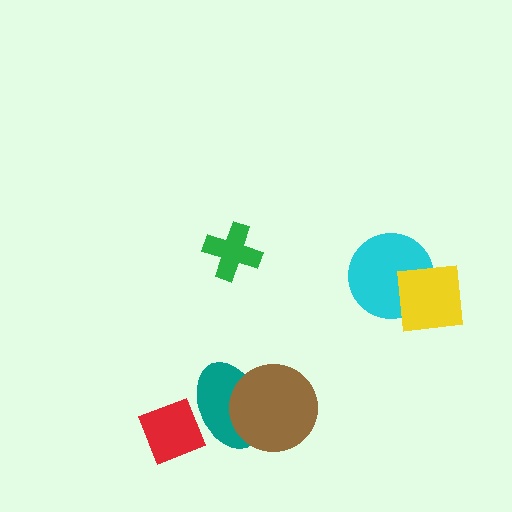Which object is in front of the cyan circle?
The yellow square is in front of the cyan circle.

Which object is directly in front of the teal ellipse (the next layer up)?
The red diamond is directly in front of the teal ellipse.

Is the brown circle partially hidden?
No, no other shape covers it.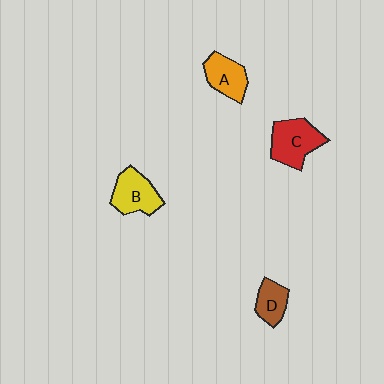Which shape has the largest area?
Shape C (red).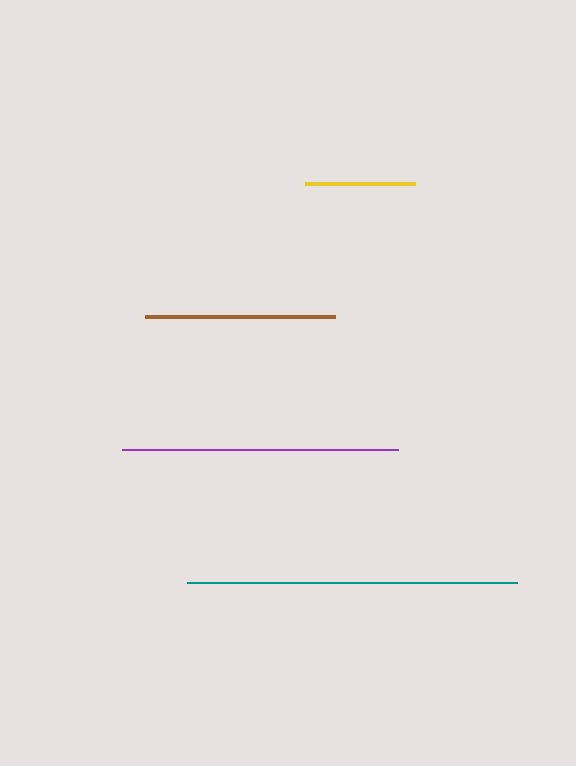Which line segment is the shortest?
The yellow line is the shortest at approximately 110 pixels.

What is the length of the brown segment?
The brown segment is approximately 190 pixels long.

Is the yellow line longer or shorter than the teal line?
The teal line is longer than the yellow line.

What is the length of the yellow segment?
The yellow segment is approximately 110 pixels long.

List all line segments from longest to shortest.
From longest to shortest: teal, purple, brown, yellow.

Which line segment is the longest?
The teal line is the longest at approximately 330 pixels.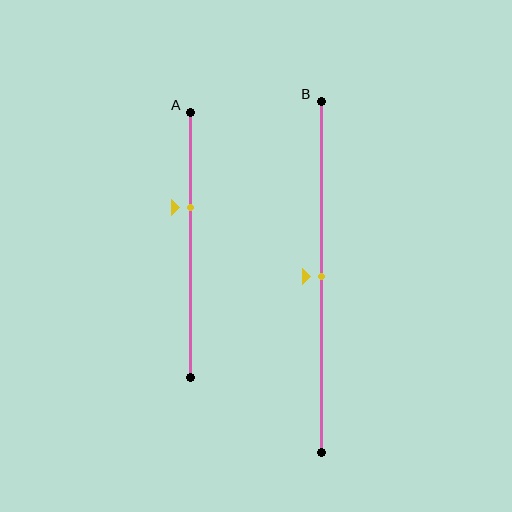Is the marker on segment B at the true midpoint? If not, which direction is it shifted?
Yes, the marker on segment B is at the true midpoint.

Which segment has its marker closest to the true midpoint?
Segment B has its marker closest to the true midpoint.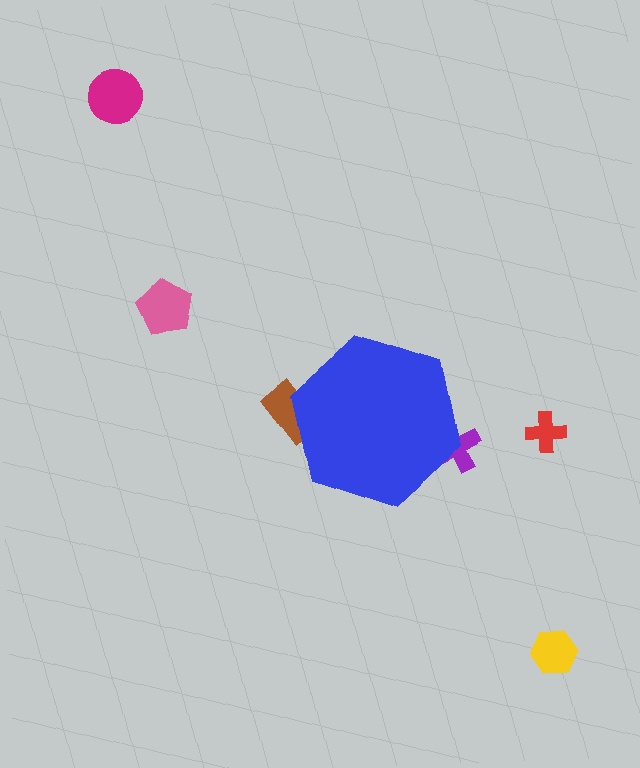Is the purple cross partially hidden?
Yes, the purple cross is partially hidden behind the blue hexagon.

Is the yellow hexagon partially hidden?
No, the yellow hexagon is fully visible.